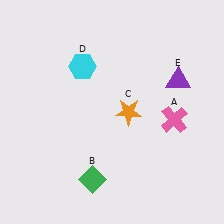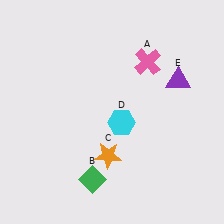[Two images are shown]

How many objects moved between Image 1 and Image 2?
3 objects moved between the two images.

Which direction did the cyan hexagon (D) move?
The cyan hexagon (D) moved down.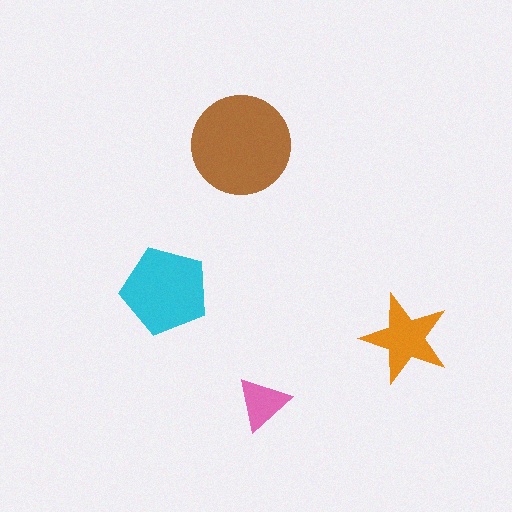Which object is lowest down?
The pink triangle is bottommost.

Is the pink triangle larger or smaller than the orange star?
Smaller.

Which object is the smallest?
The pink triangle.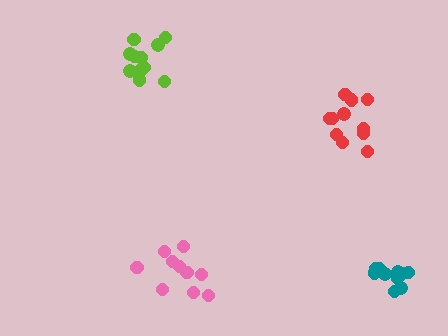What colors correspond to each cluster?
The clusters are colored: red, pink, lime, teal.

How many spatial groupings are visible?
There are 4 spatial groupings.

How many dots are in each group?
Group 1: 11 dots, Group 2: 10 dots, Group 3: 11 dots, Group 4: 10 dots (42 total).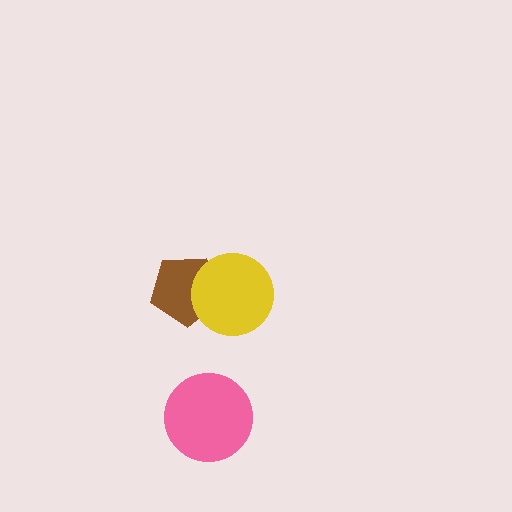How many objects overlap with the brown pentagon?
1 object overlaps with the brown pentagon.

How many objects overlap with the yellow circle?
1 object overlaps with the yellow circle.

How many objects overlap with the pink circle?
0 objects overlap with the pink circle.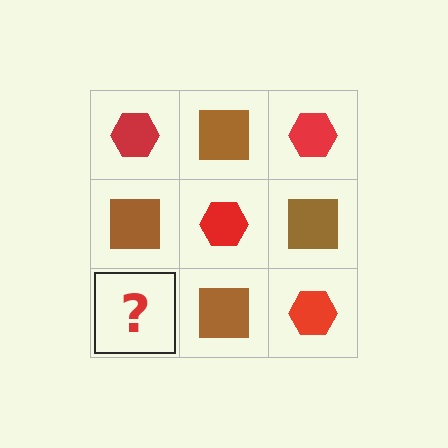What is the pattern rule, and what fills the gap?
The rule is that it alternates red hexagon and brown square in a checkerboard pattern. The gap should be filled with a red hexagon.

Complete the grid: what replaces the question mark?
The question mark should be replaced with a red hexagon.